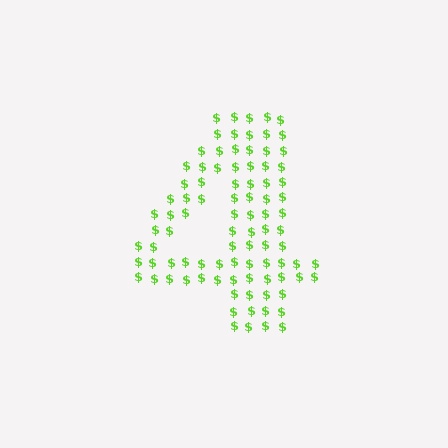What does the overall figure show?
The overall figure shows the digit 4.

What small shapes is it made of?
It is made of small dollar signs.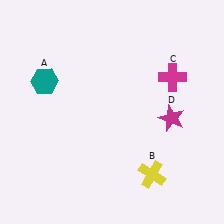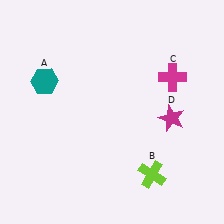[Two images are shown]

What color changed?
The cross (B) changed from yellow in Image 1 to lime in Image 2.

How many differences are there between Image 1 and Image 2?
There is 1 difference between the two images.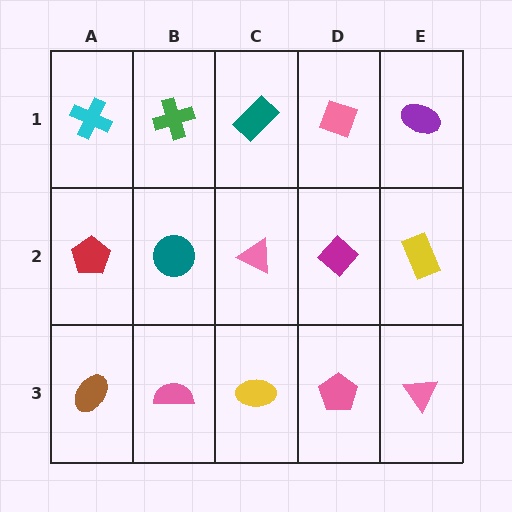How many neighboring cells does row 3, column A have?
2.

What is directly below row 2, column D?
A pink pentagon.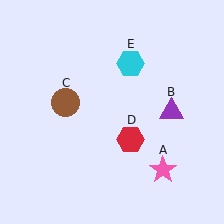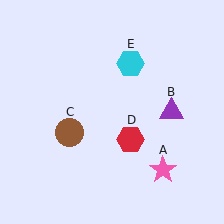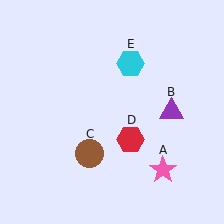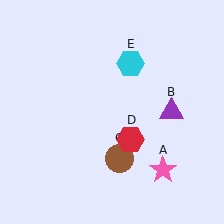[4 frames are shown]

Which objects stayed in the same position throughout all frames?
Pink star (object A) and purple triangle (object B) and red hexagon (object D) and cyan hexagon (object E) remained stationary.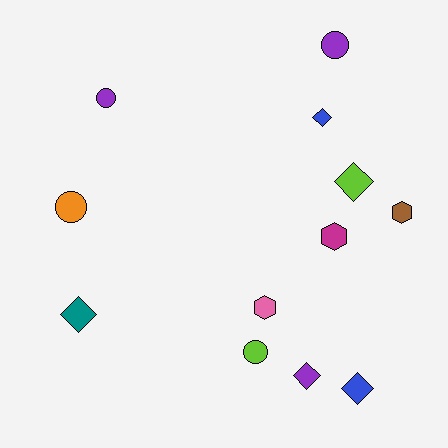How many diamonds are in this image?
There are 5 diamonds.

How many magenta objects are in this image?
There is 1 magenta object.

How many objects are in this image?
There are 12 objects.